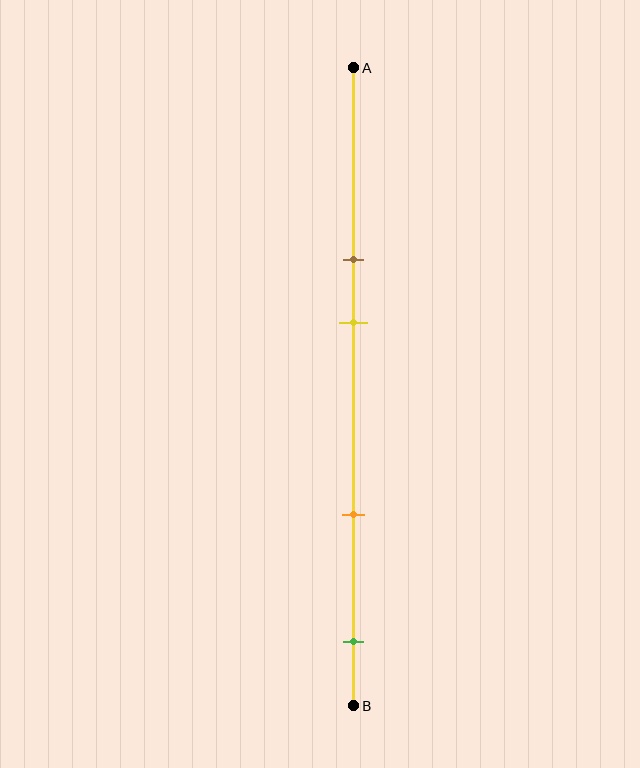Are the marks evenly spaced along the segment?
No, the marks are not evenly spaced.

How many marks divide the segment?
There are 4 marks dividing the segment.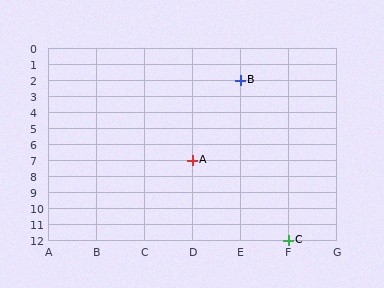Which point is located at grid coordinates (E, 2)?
Point B is at (E, 2).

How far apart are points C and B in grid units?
Points C and B are 1 column and 10 rows apart (about 10.0 grid units diagonally).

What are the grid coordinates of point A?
Point A is at grid coordinates (D, 7).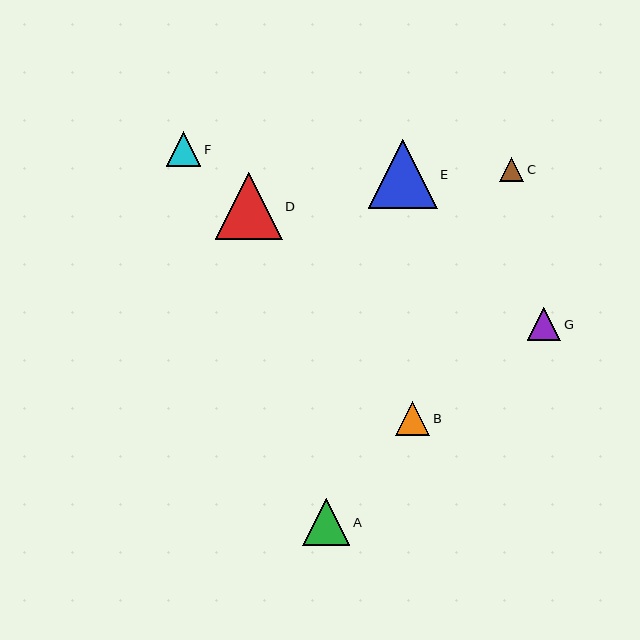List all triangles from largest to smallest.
From largest to smallest: E, D, A, B, F, G, C.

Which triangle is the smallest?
Triangle C is the smallest with a size of approximately 24 pixels.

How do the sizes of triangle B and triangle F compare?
Triangle B and triangle F are approximately the same size.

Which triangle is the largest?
Triangle E is the largest with a size of approximately 69 pixels.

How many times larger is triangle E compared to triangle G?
Triangle E is approximately 2.1 times the size of triangle G.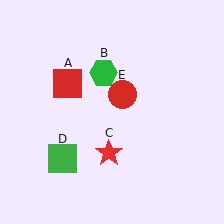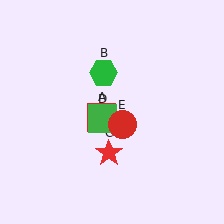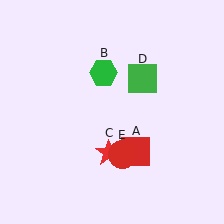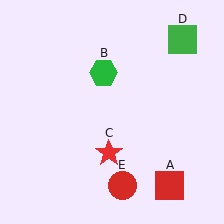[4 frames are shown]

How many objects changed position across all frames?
3 objects changed position: red square (object A), green square (object D), red circle (object E).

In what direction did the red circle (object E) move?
The red circle (object E) moved down.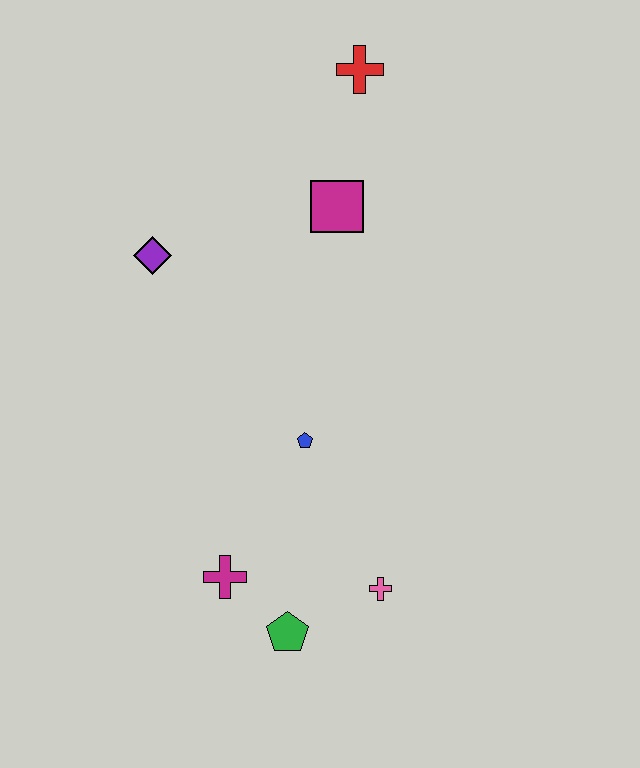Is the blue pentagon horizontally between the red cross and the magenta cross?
Yes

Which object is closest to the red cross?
The magenta square is closest to the red cross.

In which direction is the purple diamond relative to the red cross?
The purple diamond is to the left of the red cross.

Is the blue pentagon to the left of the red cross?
Yes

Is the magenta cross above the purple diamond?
No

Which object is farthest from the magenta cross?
The red cross is farthest from the magenta cross.